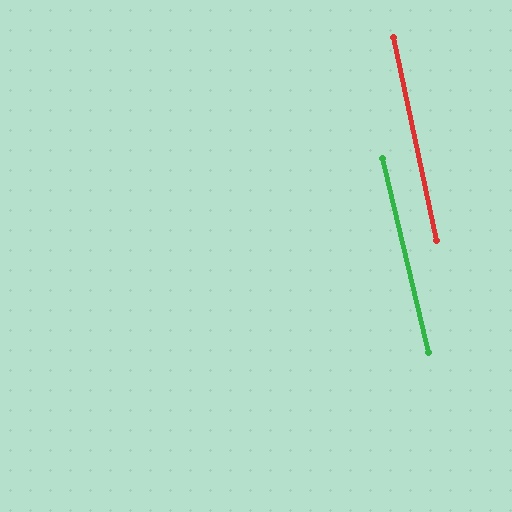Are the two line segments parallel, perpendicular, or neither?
Parallel — their directions differ by only 1.0°.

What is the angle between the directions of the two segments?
Approximately 1 degree.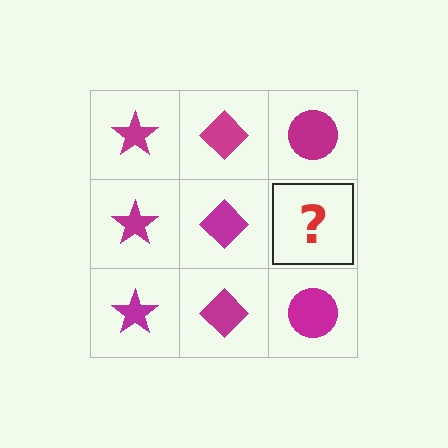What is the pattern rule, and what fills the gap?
The rule is that each column has a consistent shape. The gap should be filled with a magenta circle.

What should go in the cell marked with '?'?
The missing cell should contain a magenta circle.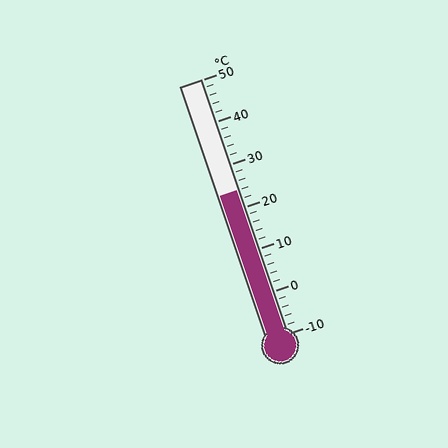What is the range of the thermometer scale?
The thermometer scale ranges from -10°C to 50°C.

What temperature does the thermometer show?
The thermometer shows approximately 24°C.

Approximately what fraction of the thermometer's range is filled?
The thermometer is filled to approximately 55% of its range.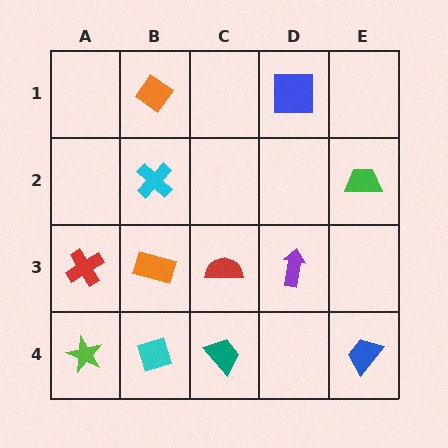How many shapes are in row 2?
2 shapes.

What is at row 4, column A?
A lime star.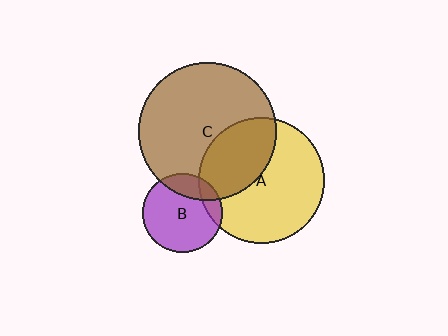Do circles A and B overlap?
Yes.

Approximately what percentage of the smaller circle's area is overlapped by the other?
Approximately 15%.